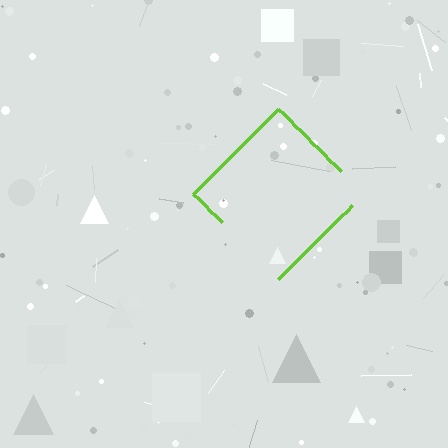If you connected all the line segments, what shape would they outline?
They would outline a diamond.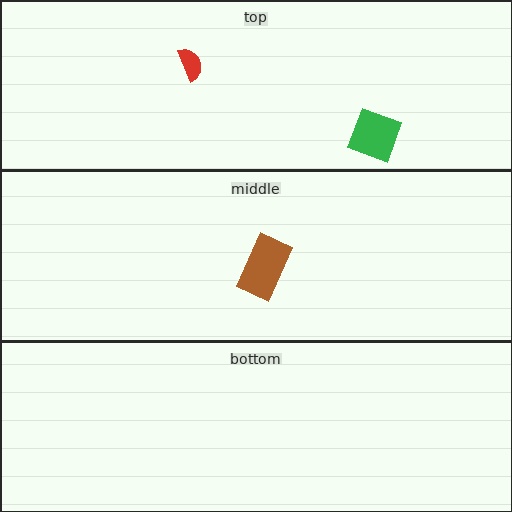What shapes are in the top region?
The red semicircle, the green diamond.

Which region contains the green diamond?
The top region.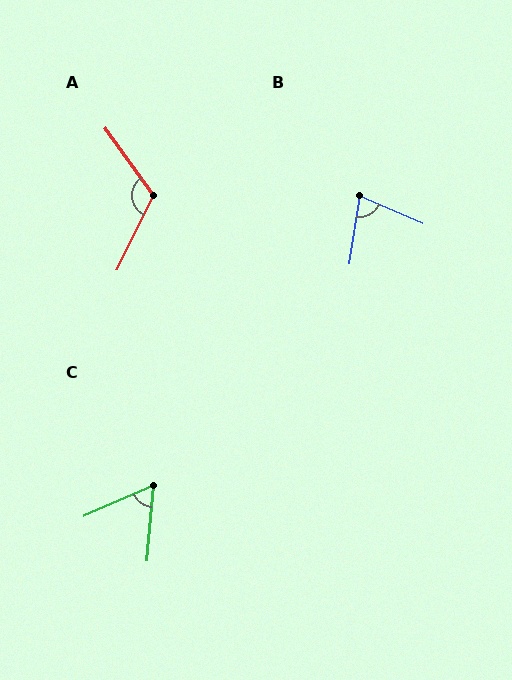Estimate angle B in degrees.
Approximately 76 degrees.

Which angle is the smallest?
C, at approximately 61 degrees.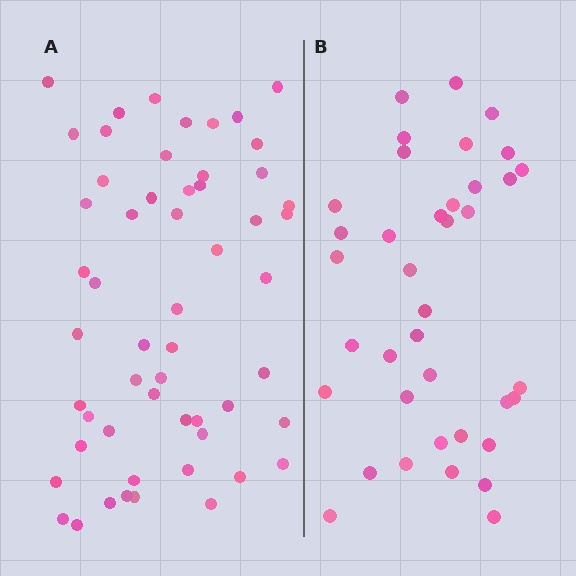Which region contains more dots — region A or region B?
Region A (the left region) has more dots.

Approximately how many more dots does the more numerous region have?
Region A has approximately 15 more dots than region B.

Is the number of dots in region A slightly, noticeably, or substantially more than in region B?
Region A has noticeably more, but not dramatically so. The ratio is roughly 1.4 to 1.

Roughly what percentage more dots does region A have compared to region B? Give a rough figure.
About 45% more.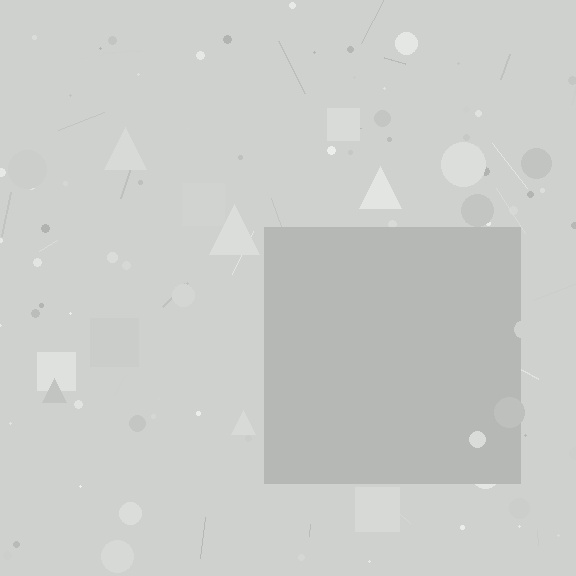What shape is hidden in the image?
A square is hidden in the image.